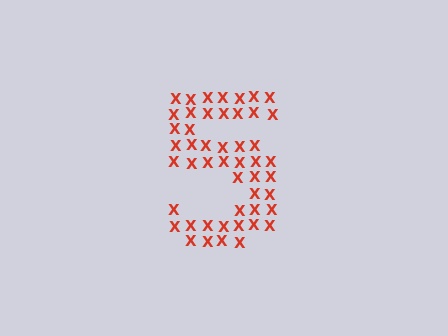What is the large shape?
The large shape is the digit 5.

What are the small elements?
The small elements are letter X's.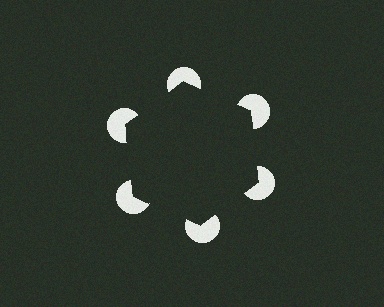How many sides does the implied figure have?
6 sides.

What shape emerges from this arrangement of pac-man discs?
An illusory hexagon — its edges are inferred from the aligned wedge cuts in the pac-man discs, not physically drawn.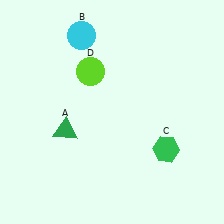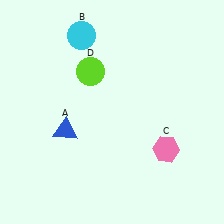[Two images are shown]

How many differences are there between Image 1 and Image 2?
There are 2 differences between the two images.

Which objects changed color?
A changed from green to blue. C changed from green to pink.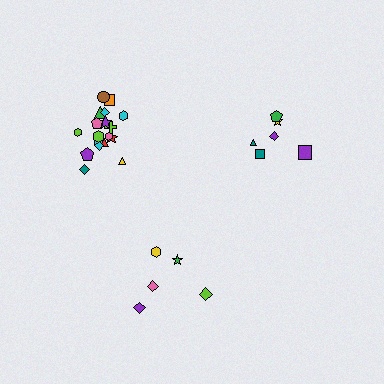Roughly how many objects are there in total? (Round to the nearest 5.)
Roughly 30 objects in total.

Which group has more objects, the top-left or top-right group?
The top-left group.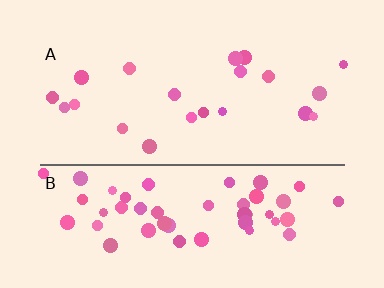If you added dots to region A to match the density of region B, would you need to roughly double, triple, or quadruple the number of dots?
Approximately triple.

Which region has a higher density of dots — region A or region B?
B (the bottom).